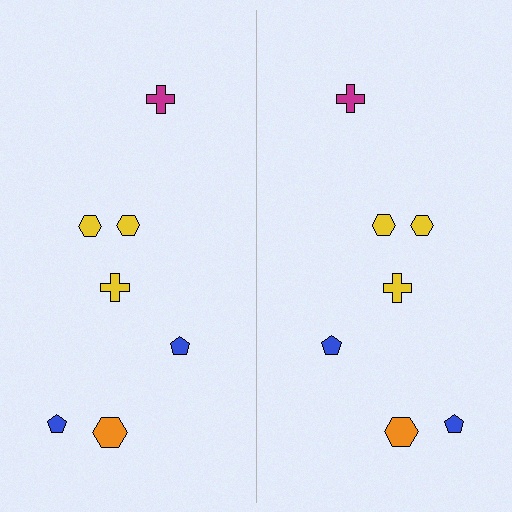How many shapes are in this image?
There are 14 shapes in this image.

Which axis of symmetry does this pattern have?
The pattern has a vertical axis of symmetry running through the center of the image.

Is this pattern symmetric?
Yes, this pattern has bilateral (reflection) symmetry.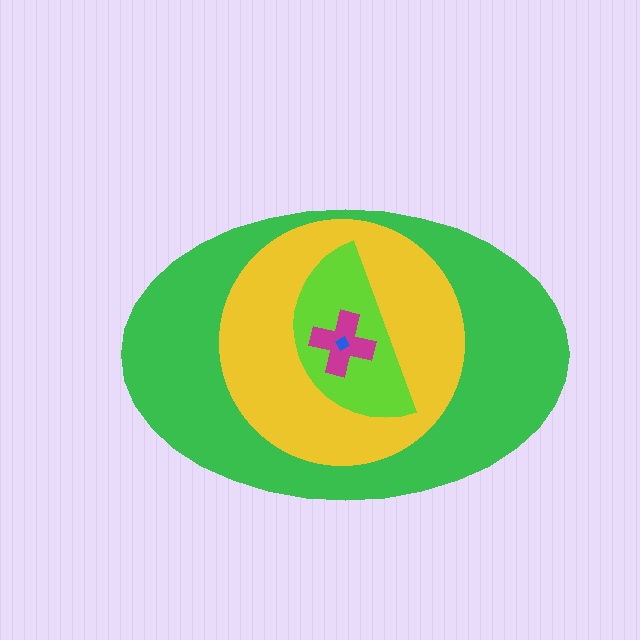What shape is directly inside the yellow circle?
The lime semicircle.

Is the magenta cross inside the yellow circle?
Yes.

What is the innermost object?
The blue diamond.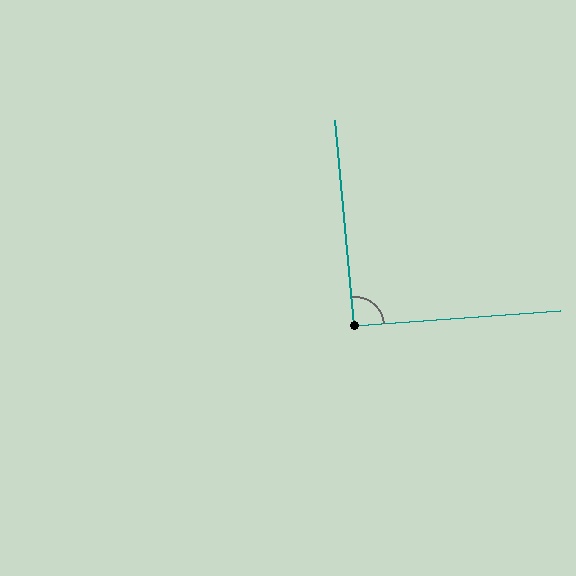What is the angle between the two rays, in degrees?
Approximately 91 degrees.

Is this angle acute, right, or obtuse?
It is approximately a right angle.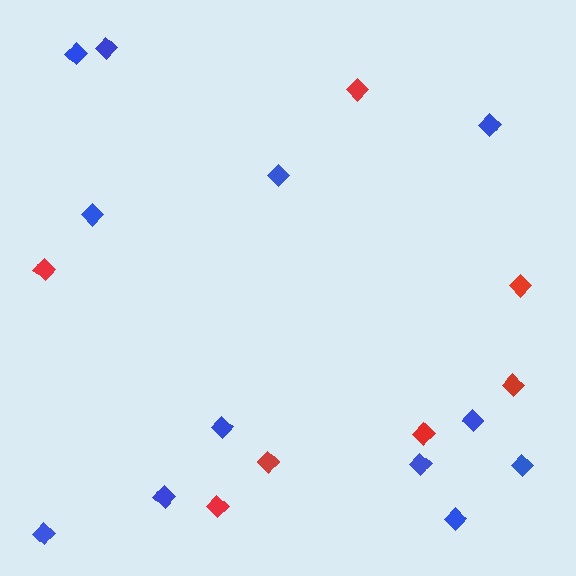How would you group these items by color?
There are 2 groups: one group of red diamonds (7) and one group of blue diamonds (12).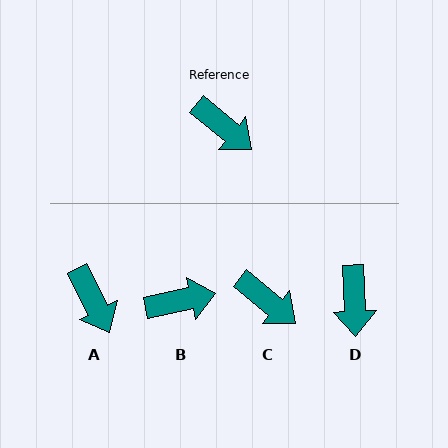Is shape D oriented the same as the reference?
No, it is off by about 48 degrees.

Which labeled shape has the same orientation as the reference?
C.